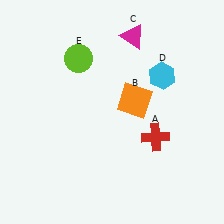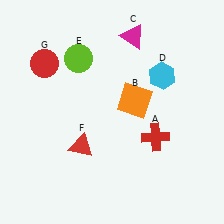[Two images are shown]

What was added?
A red triangle (F), a red circle (G) were added in Image 2.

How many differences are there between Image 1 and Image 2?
There are 2 differences between the two images.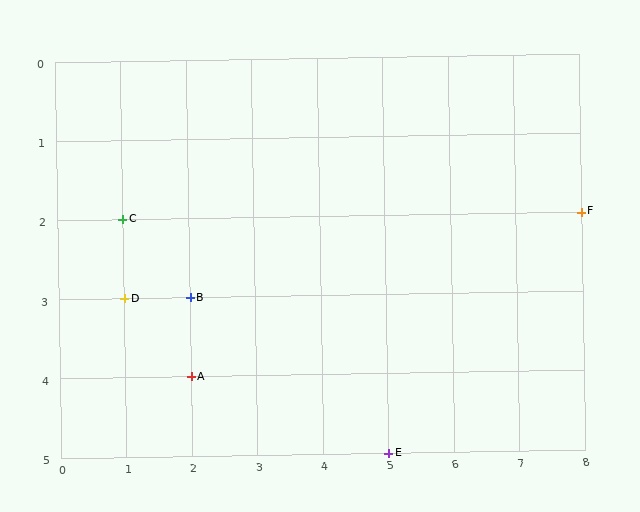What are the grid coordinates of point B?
Point B is at grid coordinates (2, 3).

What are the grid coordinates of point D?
Point D is at grid coordinates (1, 3).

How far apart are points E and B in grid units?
Points E and B are 3 columns and 2 rows apart (about 3.6 grid units diagonally).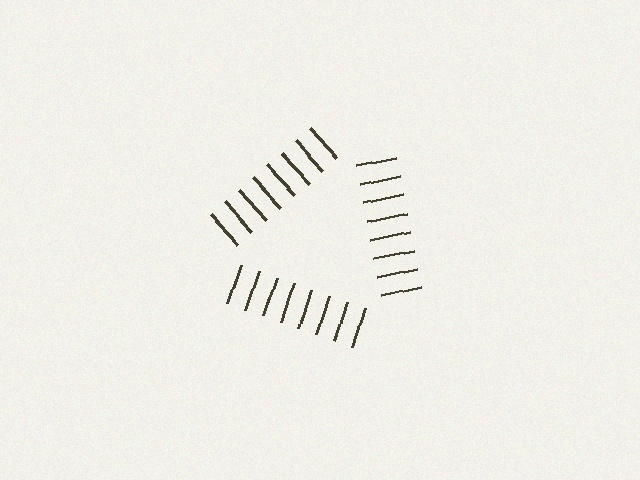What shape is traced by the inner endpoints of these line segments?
An illusory triangle — the line segments terminate on its edges but no continuous stroke is drawn.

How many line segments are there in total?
24 — 8 along each of the 3 edges.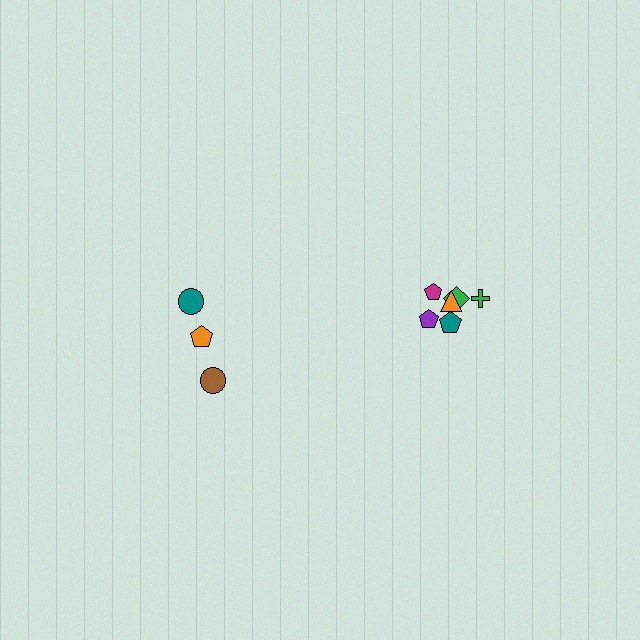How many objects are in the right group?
There are 6 objects.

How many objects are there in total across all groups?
There are 9 objects.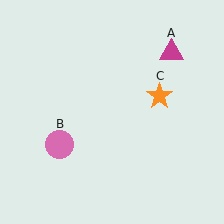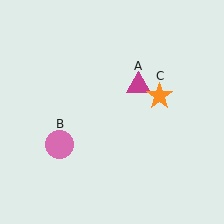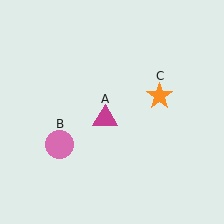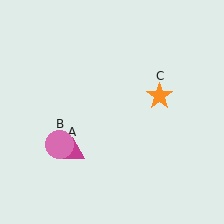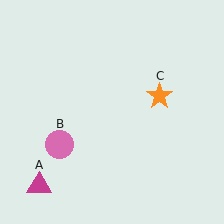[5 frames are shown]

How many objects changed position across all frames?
1 object changed position: magenta triangle (object A).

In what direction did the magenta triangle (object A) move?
The magenta triangle (object A) moved down and to the left.